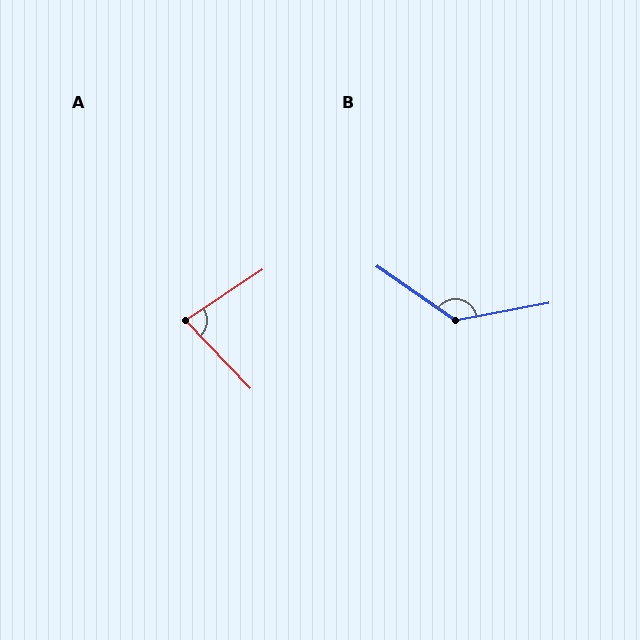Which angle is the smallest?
A, at approximately 80 degrees.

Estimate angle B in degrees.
Approximately 134 degrees.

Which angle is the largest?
B, at approximately 134 degrees.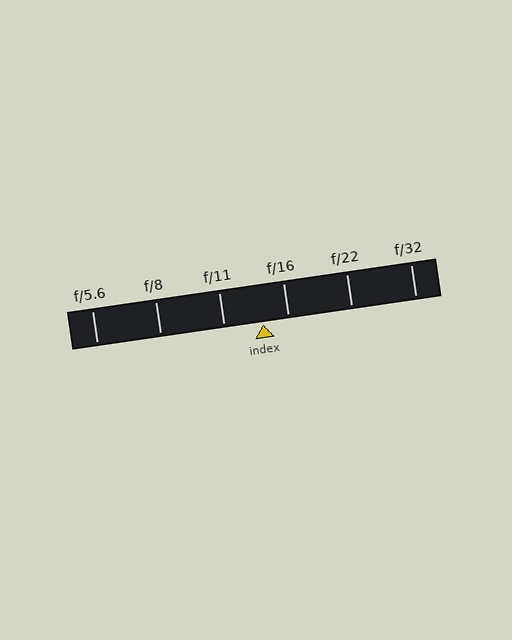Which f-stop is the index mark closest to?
The index mark is closest to f/16.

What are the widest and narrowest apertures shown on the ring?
The widest aperture shown is f/5.6 and the narrowest is f/32.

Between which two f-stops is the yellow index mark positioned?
The index mark is between f/11 and f/16.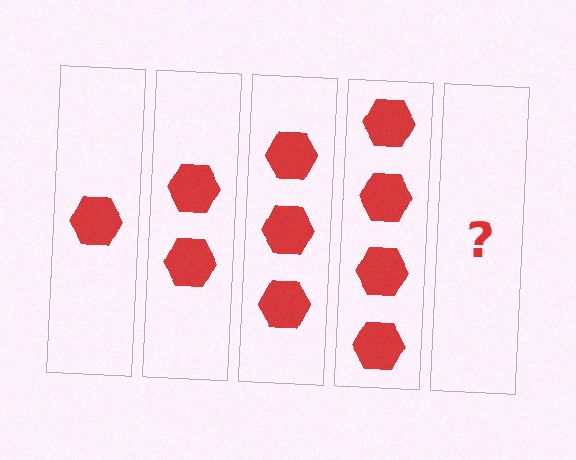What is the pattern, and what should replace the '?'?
The pattern is that each step adds one more hexagon. The '?' should be 5 hexagons.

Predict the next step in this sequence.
The next step is 5 hexagons.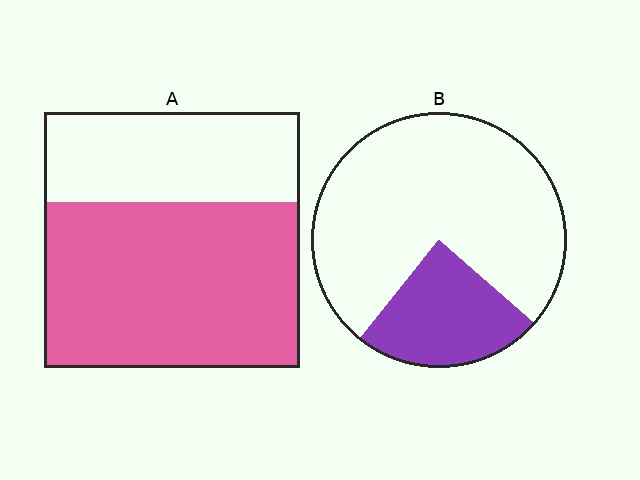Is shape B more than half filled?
No.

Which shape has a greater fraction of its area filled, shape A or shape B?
Shape A.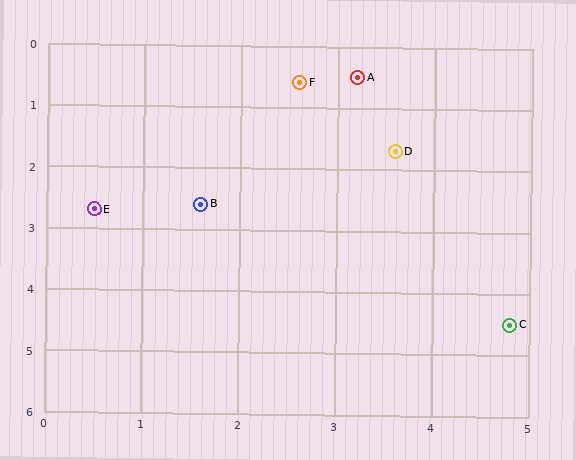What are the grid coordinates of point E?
Point E is at approximately (0.5, 2.7).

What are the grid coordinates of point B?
Point B is at approximately (1.6, 2.6).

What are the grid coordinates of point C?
Point C is at approximately (4.8, 4.5).